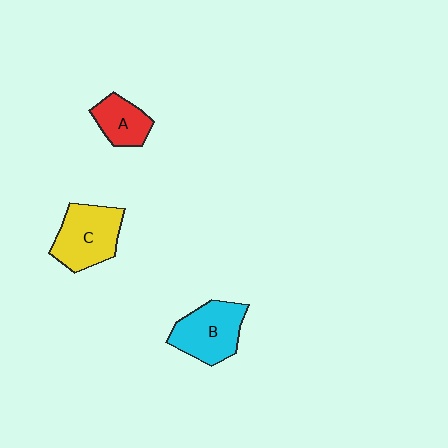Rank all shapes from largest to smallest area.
From largest to smallest: C (yellow), B (cyan), A (red).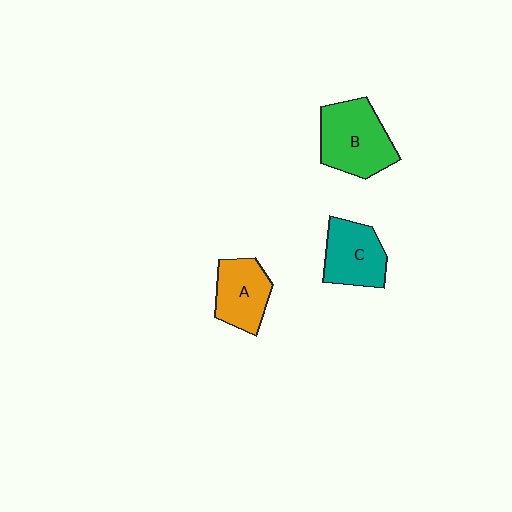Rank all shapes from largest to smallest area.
From largest to smallest: B (green), C (teal), A (orange).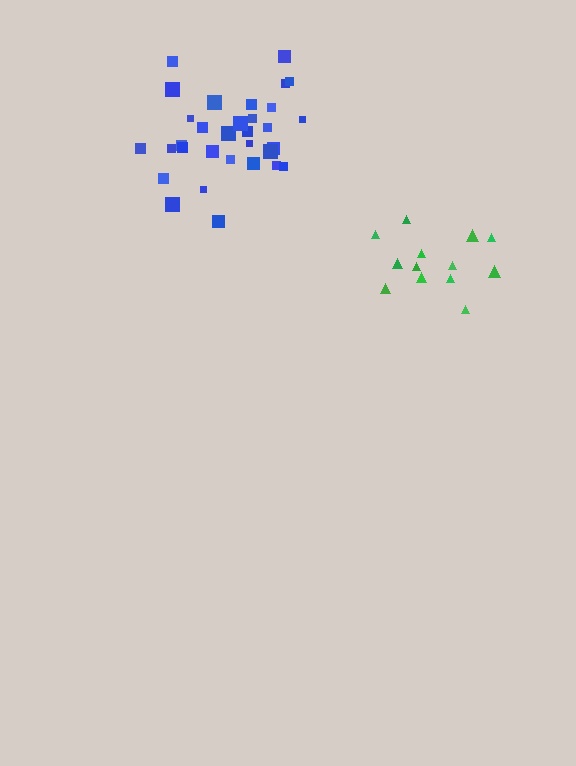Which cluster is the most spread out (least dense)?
Green.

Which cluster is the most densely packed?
Blue.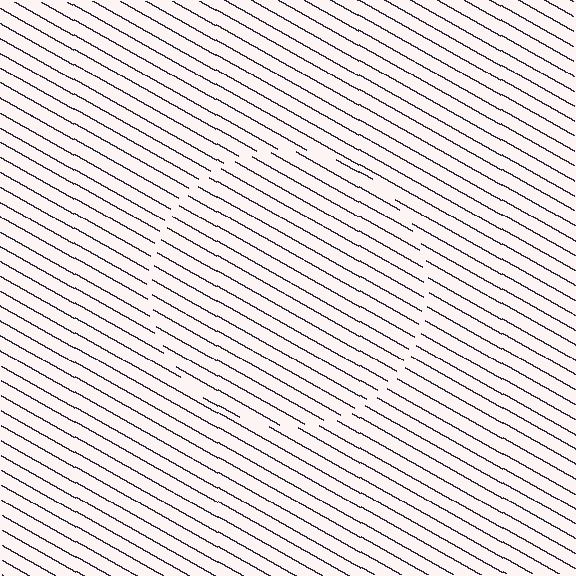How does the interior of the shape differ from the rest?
The interior of the shape contains the same grating, shifted by half a period — the contour is defined by the phase discontinuity where line-ends from the inner and outer gratings abut.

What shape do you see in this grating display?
An illusory circle. The interior of the shape contains the same grating, shifted by half a period — the contour is defined by the phase discontinuity where line-ends from the inner and outer gratings abut.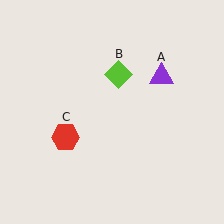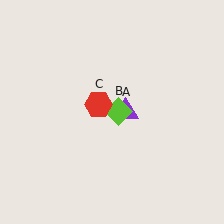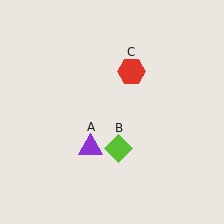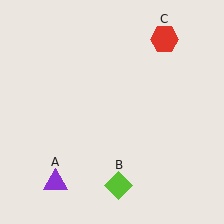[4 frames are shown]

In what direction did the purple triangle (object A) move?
The purple triangle (object A) moved down and to the left.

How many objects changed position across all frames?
3 objects changed position: purple triangle (object A), lime diamond (object B), red hexagon (object C).